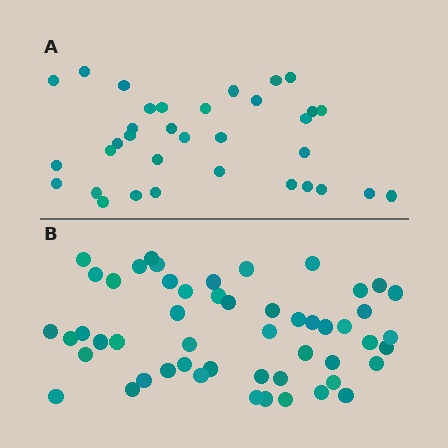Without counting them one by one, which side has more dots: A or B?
Region B (the bottom region) has more dots.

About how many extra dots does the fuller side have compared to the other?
Region B has approximately 20 more dots than region A.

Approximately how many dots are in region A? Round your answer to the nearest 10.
About 30 dots. (The exact count is 34, which rounds to 30.)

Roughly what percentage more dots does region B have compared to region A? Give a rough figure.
About 55% more.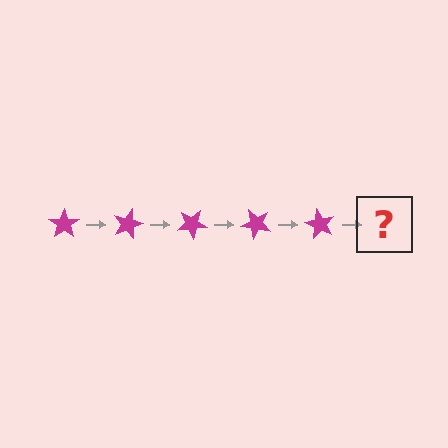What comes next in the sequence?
The next element should be a magenta star rotated 75 degrees.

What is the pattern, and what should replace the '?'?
The pattern is that the star rotates 15 degrees each step. The '?' should be a magenta star rotated 75 degrees.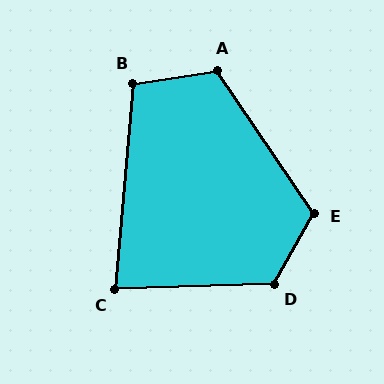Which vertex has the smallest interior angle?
C, at approximately 83 degrees.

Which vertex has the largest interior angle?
D, at approximately 121 degrees.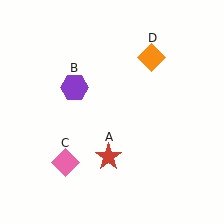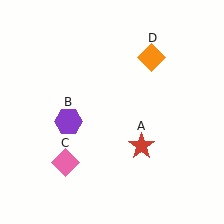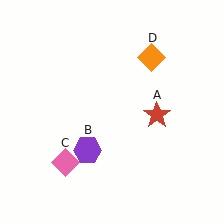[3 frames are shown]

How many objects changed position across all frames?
2 objects changed position: red star (object A), purple hexagon (object B).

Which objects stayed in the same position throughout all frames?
Pink diamond (object C) and orange diamond (object D) remained stationary.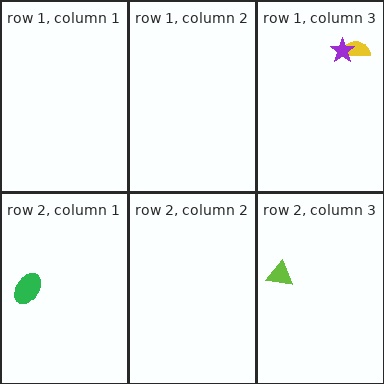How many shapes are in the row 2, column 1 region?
1.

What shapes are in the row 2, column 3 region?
The lime triangle.